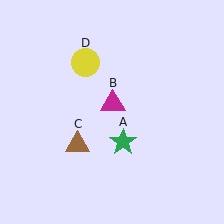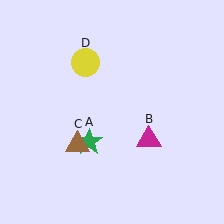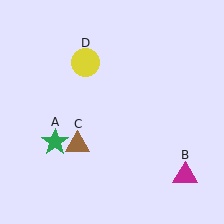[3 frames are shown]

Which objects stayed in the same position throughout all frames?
Brown triangle (object C) and yellow circle (object D) remained stationary.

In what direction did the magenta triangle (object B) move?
The magenta triangle (object B) moved down and to the right.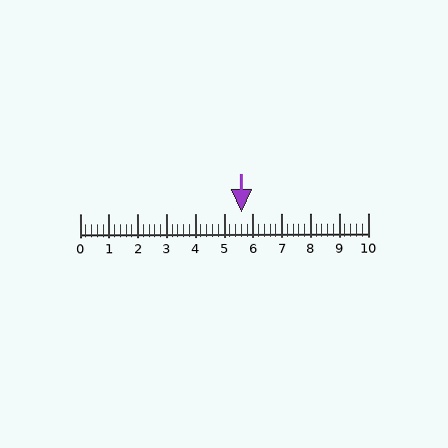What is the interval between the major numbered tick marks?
The major tick marks are spaced 1 units apart.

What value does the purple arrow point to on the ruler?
The purple arrow points to approximately 5.6.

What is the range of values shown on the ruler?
The ruler shows values from 0 to 10.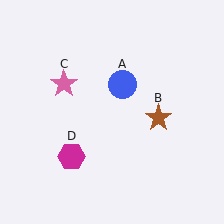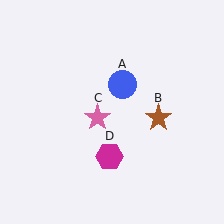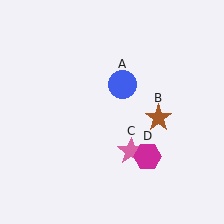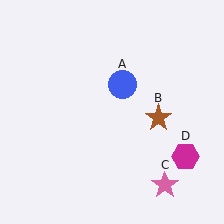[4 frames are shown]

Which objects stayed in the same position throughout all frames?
Blue circle (object A) and brown star (object B) remained stationary.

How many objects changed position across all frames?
2 objects changed position: pink star (object C), magenta hexagon (object D).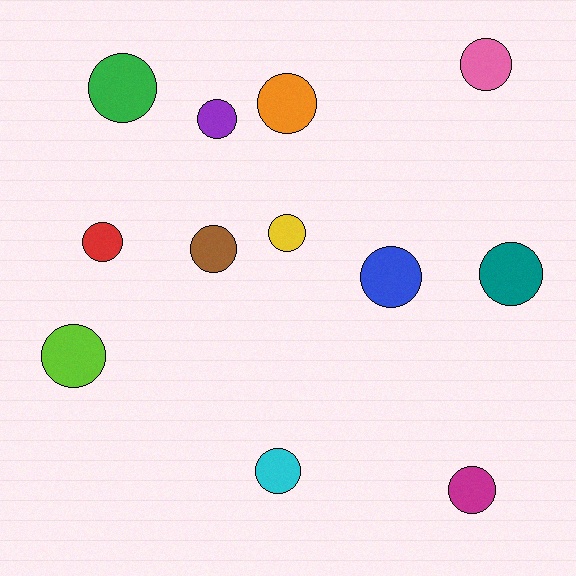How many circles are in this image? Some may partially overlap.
There are 12 circles.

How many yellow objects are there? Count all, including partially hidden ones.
There is 1 yellow object.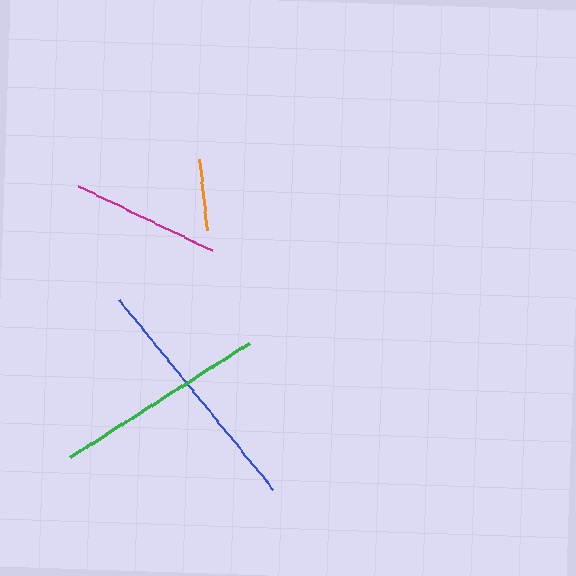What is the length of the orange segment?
The orange segment is approximately 72 pixels long.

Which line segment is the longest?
The blue line is the longest at approximately 243 pixels.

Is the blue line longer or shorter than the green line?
The blue line is longer than the green line.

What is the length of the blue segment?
The blue segment is approximately 243 pixels long.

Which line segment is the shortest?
The orange line is the shortest at approximately 72 pixels.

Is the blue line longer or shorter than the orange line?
The blue line is longer than the orange line.